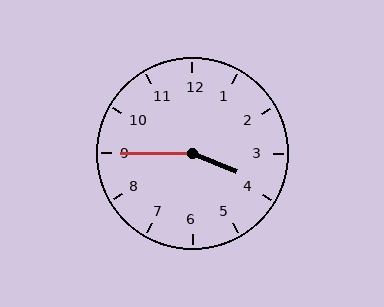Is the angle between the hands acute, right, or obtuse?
It is obtuse.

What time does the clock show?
3:45.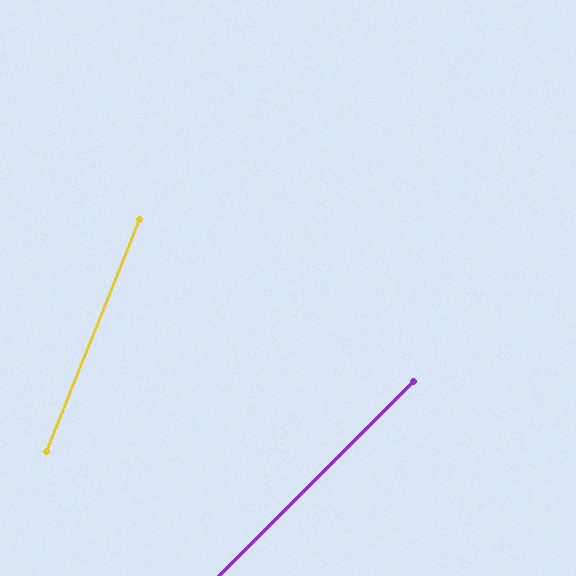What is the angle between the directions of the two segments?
Approximately 23 degrees.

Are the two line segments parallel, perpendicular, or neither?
Neither parallel nor perpendicular — they differ by about 23°.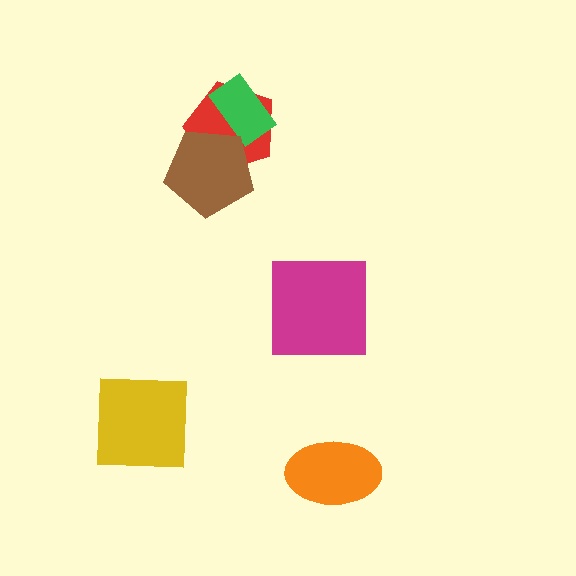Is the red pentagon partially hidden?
Yes, it is partially covered by another shape.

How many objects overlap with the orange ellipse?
0 objects overlap with the orange ellipse.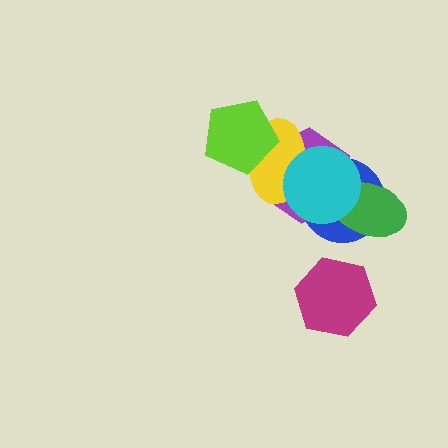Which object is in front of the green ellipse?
The cyan circle is in front of the green ellipse.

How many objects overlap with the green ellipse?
3 objects overlap with the green ellipse.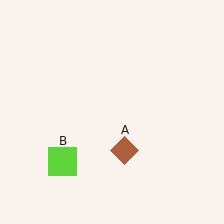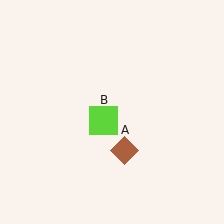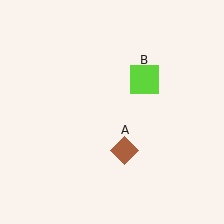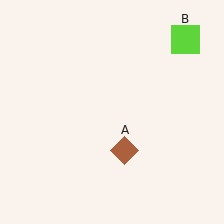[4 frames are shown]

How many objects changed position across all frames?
1 object changed position: lime square (object B).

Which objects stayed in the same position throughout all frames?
Brown diamond (object A) remained stationary.